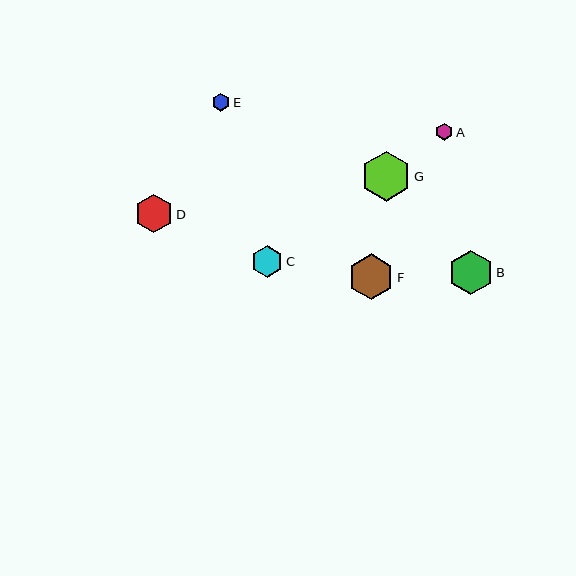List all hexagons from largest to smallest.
From largest to smallest: G, F, B, D, C, E, A.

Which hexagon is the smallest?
Hexagon A is the smallest with a size of approximately 17 pixels.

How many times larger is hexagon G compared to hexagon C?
Hexagon G is approximately 1.6 times the size of hexagon C.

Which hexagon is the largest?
Hexagon G is the largest with a size of approximately 50 pixels.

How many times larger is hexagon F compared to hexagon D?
Hexagon F is approximately 1.2 times the size of hexagon D.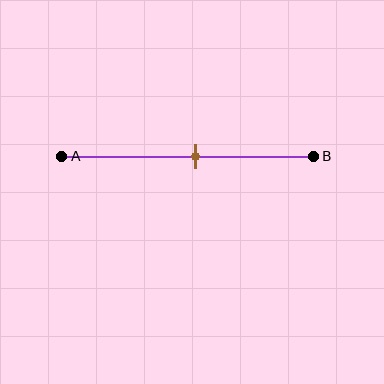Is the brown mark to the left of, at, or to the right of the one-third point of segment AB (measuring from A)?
The brown mark is to the right of the one-third point of segment AB.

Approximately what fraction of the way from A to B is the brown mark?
The brown mark is approximately 55% of the way from A to B.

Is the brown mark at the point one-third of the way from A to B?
No, the mark is at about 55% from A, not at the 33% one-third point.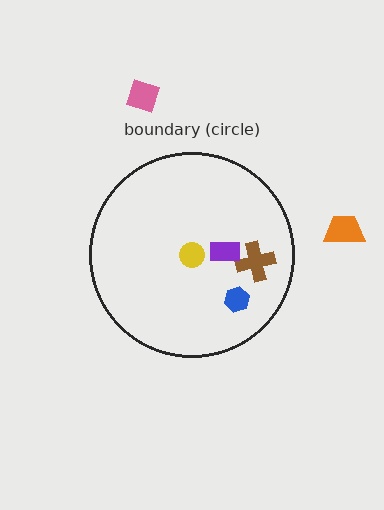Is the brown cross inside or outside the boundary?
Inside.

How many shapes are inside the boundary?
4 inside, 2 outside.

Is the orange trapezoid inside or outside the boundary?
Outside.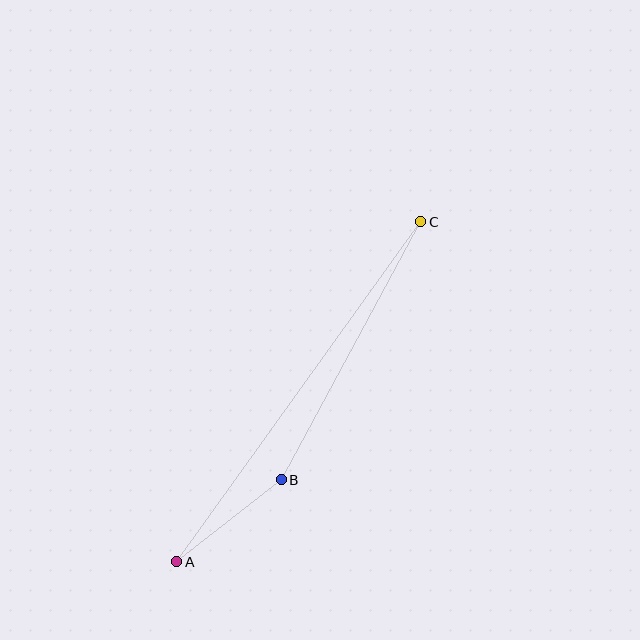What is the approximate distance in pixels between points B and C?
The distance between B and C is approximately 293 pixels.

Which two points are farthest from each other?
Points A and C are farthest from each other.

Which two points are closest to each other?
Points A and B are closest to each other.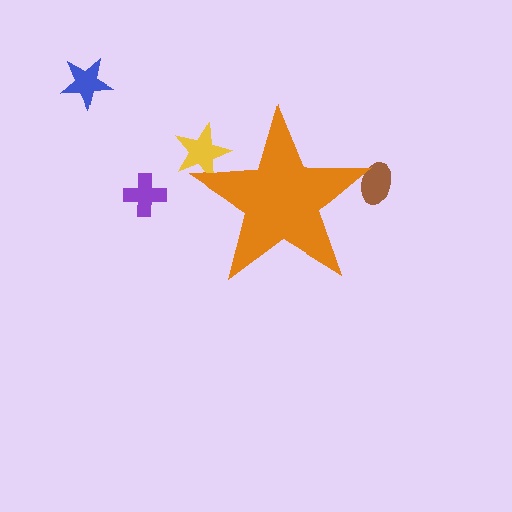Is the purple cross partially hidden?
No, the purple cross is fully visible.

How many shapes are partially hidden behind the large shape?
2 shapes are partially hidden.